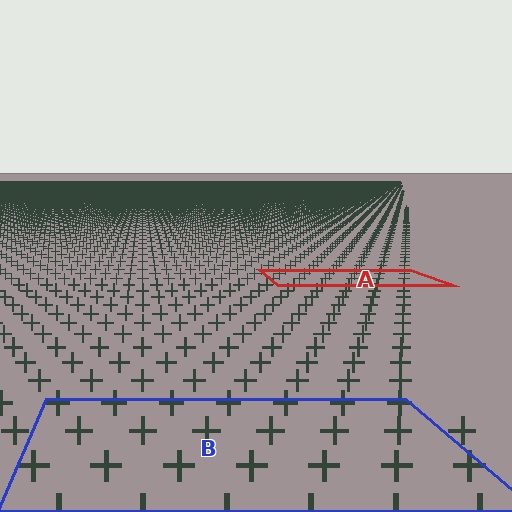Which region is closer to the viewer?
Region B is closer. The texture elements there are larger and more spread out.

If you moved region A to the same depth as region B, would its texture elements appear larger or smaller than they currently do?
They would appear larger. At a closer depth, the same texture elements are projected at a bigger on-screen size.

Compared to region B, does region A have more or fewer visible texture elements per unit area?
Region A has more texture elements per unit area — they are packed more densely because it is farther away.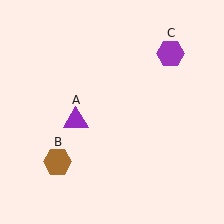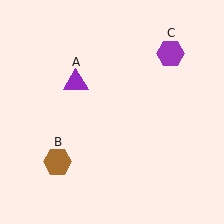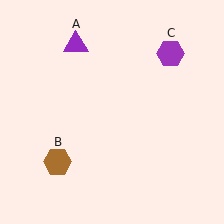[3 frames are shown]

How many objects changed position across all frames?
1 object changed position: purple triangle (object A).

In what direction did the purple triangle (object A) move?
The purple triangle (object A) moved up.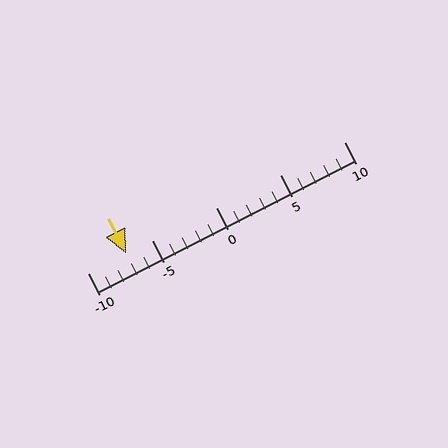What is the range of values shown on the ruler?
The ruler shows values from -10 to 10.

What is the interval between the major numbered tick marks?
The major tick marks are spaced 5 units apart.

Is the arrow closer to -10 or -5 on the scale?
The arrow is closer to -5.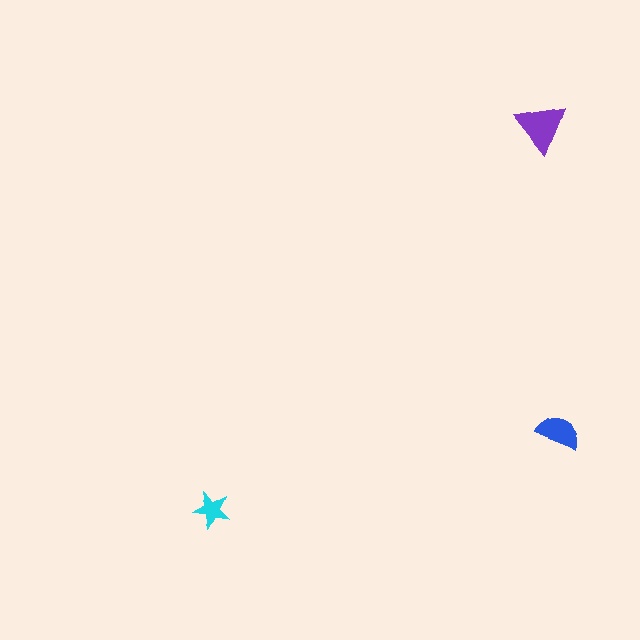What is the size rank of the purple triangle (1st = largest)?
1st.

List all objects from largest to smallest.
The purple triangle, the blue semicircle, the cyan star.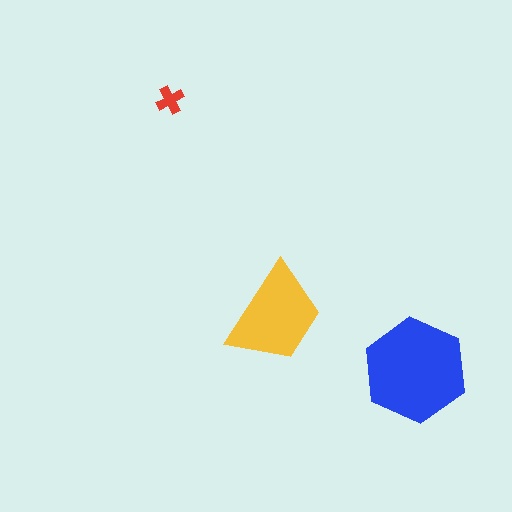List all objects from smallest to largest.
The red cross, the yellow trapezoid, the blue hexagon.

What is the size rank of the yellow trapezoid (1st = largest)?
2nd.